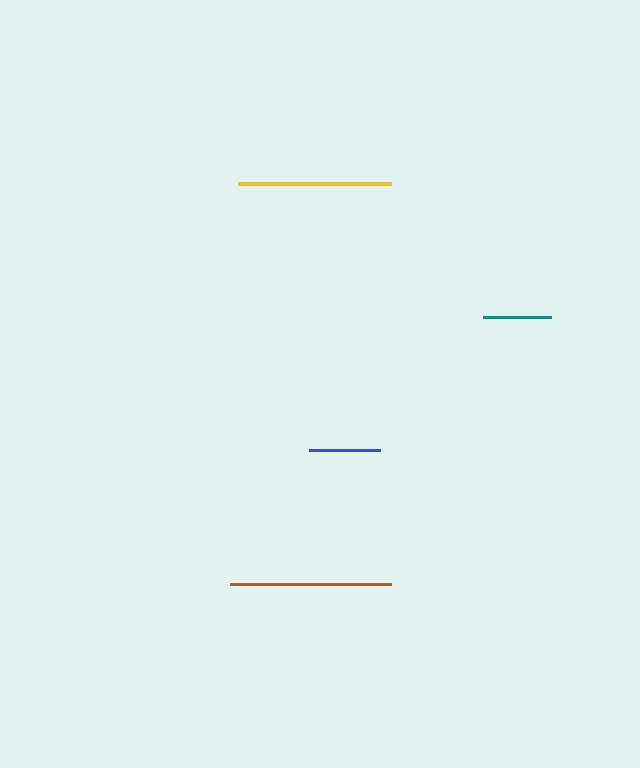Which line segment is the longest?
The brown line is the longest at approximately 162 pixels.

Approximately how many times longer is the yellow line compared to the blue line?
The yellow line is approximately 2.1 times the length of the blue line.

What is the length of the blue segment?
The blue segment is approximately 71 pixels long.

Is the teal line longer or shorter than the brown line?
The brown line is longer than the teal line.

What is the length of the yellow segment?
The yellow segment is approximately 153 pixels long.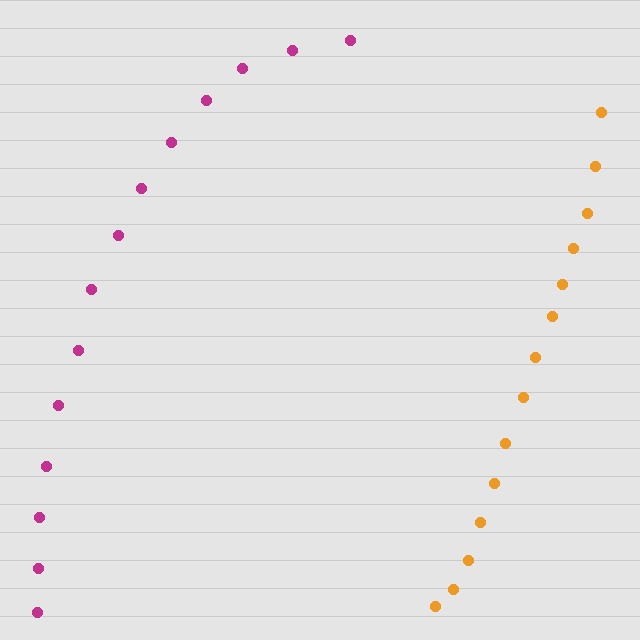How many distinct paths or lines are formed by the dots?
There are 2 distinct paths.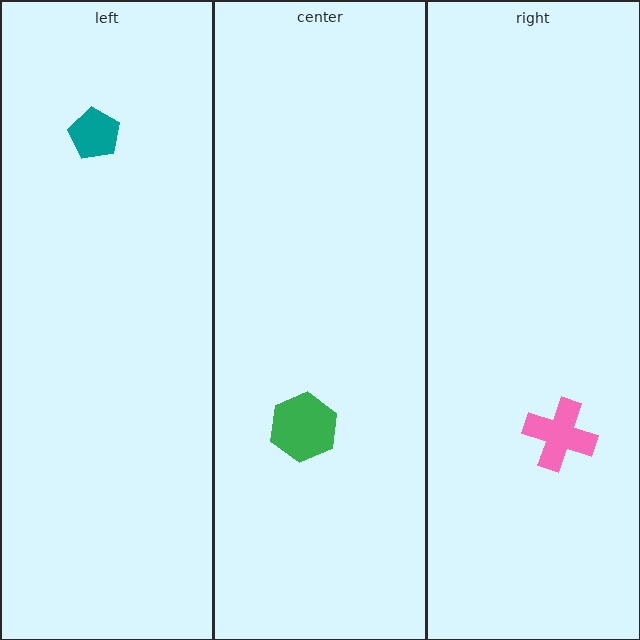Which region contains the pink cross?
The right region.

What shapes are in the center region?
The green hexagon.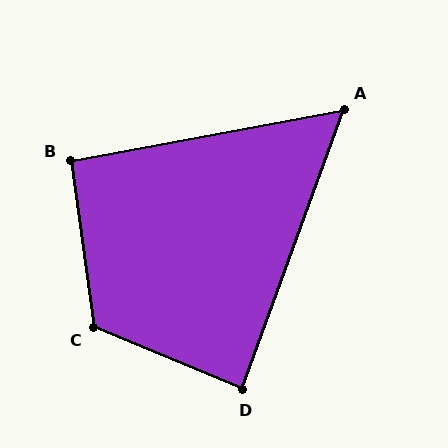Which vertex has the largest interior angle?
C, at approximately 121 degrees.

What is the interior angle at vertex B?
Approximately 93 degrees (approximately right).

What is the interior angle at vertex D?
Approximately 87 degrees (approximately right).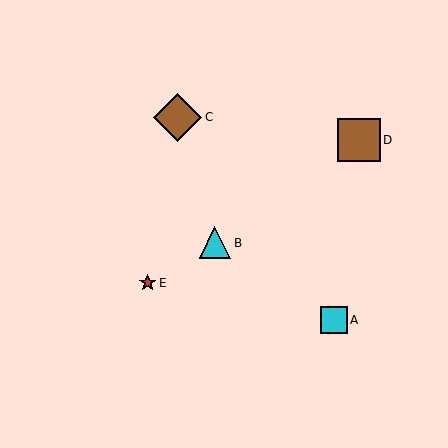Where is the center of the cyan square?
The center of the cyan square is at (334, 320).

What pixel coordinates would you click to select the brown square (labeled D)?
Click at (359, 140) to select the brown square D.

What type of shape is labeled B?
Shape B is a cyan triangle.